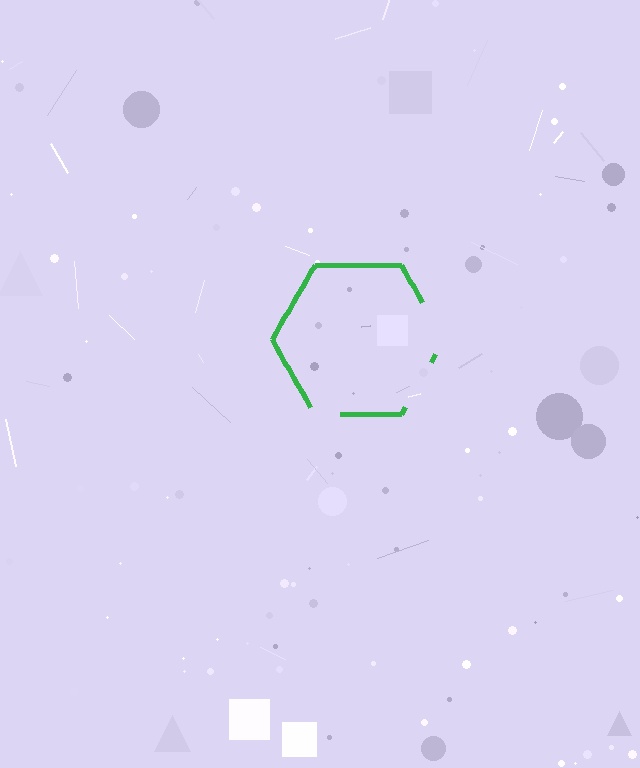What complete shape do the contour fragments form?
The contour fragments form a hexagon.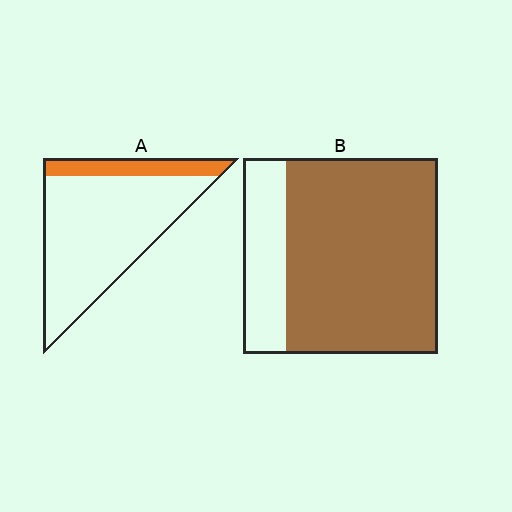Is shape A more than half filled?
No.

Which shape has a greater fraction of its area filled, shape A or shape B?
Shape B.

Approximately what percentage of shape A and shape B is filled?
A is approximately 15% and B is approximately 80%.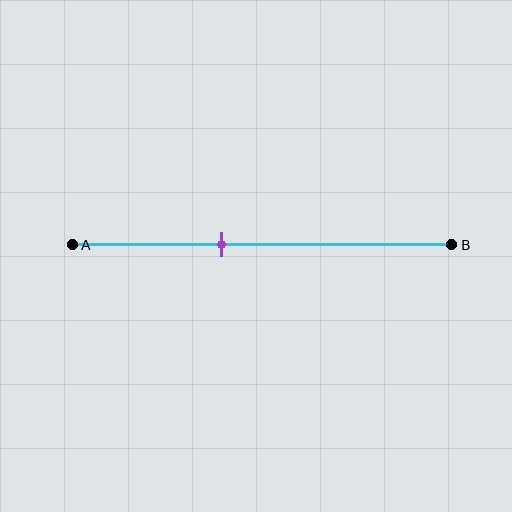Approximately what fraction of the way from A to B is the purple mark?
The purple mark is approximately 40% of the way from A to B.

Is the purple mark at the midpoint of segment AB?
No, the mark is at about 40% from A, not at the 50% midpoint.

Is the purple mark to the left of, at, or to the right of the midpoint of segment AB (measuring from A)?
The purple mark is to the left of the midpoint of segment AB.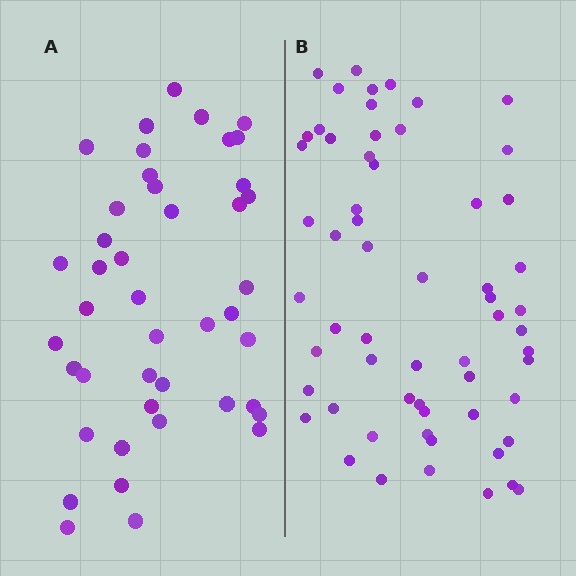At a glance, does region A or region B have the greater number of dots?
Region B (the right region) has more dots.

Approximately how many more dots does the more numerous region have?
Region B has approximately 15 more dots than region A.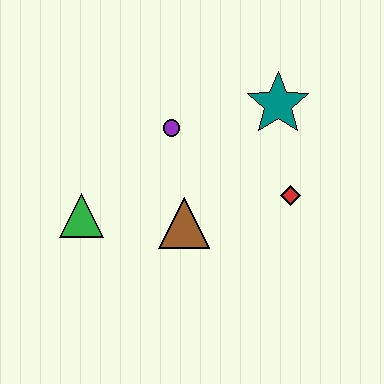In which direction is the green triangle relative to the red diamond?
The green triangle is to the left of the red diamond.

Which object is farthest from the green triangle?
The teal star is farthest from the green triangle.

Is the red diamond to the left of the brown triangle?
No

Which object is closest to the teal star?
The red diamond is closest to the teal star.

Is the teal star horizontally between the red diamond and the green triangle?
Yes